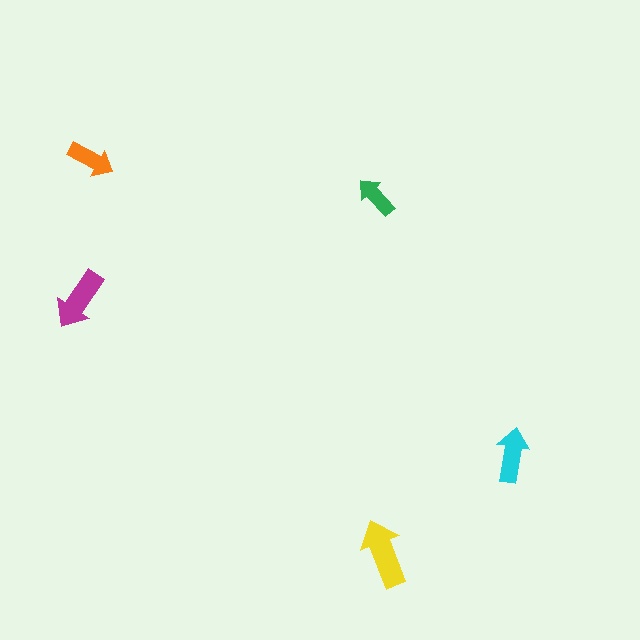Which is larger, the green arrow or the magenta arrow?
The magenta one.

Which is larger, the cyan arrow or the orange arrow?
The cyan one.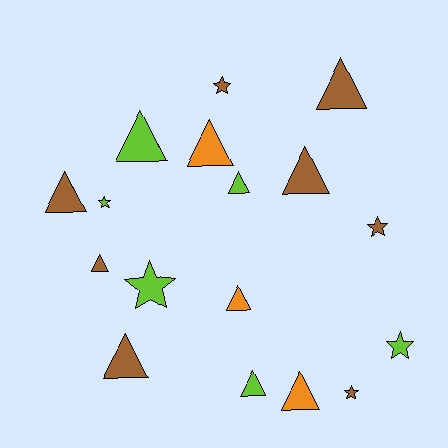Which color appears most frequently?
Brown, with 8 objects.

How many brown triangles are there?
There are 5 brown triangles.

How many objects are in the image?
There are 17 objects.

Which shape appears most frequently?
Triangle, with 11 objects.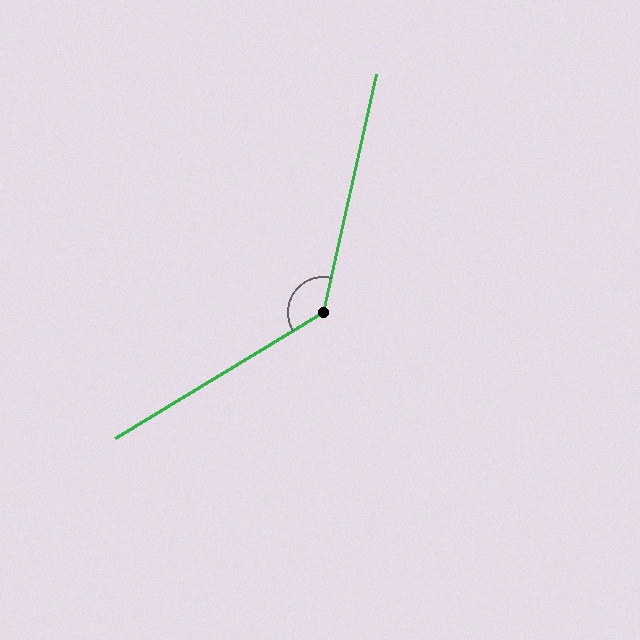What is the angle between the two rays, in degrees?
Approximately 134 degrees.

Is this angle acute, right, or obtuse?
It is obtuse.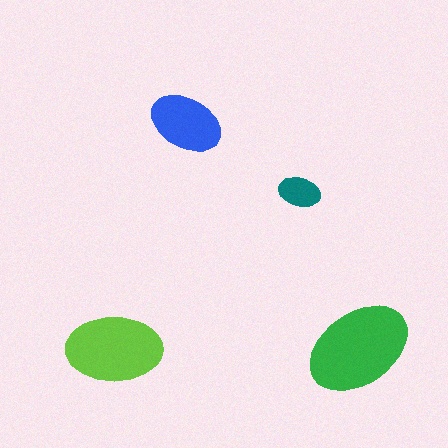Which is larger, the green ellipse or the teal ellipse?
The green one.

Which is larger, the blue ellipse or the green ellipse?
The green one.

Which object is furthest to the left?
The lime ellipse is leftmost.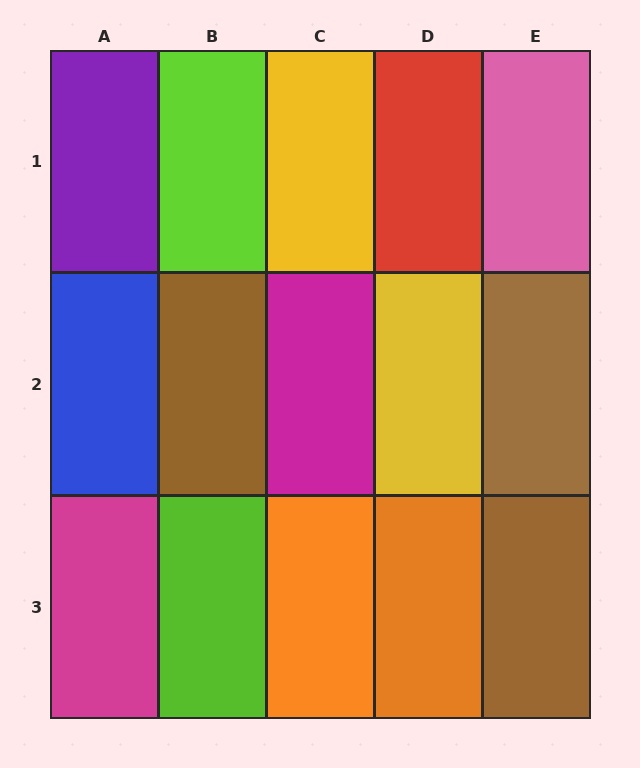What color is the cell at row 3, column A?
Magenta.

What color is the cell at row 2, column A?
Blue.